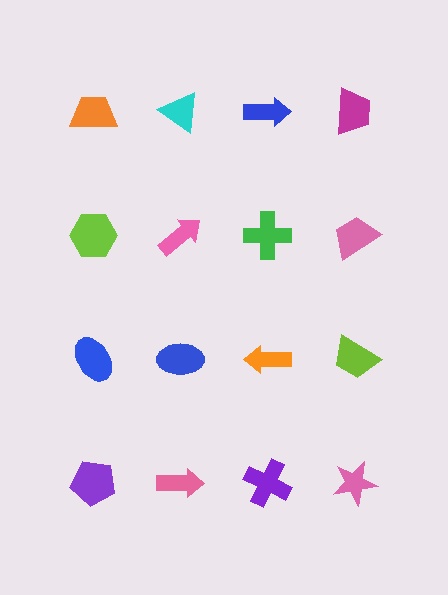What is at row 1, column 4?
A magenta trapezoid.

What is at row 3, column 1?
A blue ellipse.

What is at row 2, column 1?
A lime hexagon.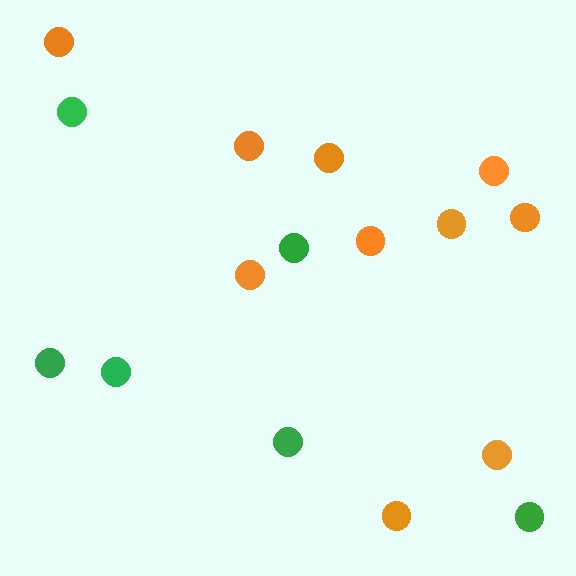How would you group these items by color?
There are 2 groups: one group of orange circles (10) and one group of green circles (6).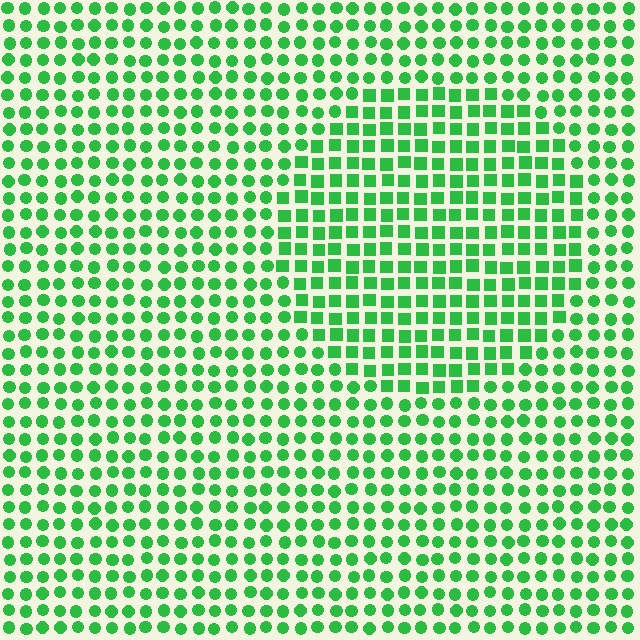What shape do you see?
I see a circle.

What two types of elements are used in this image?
The image uses squares inside the circle region and circles outside it.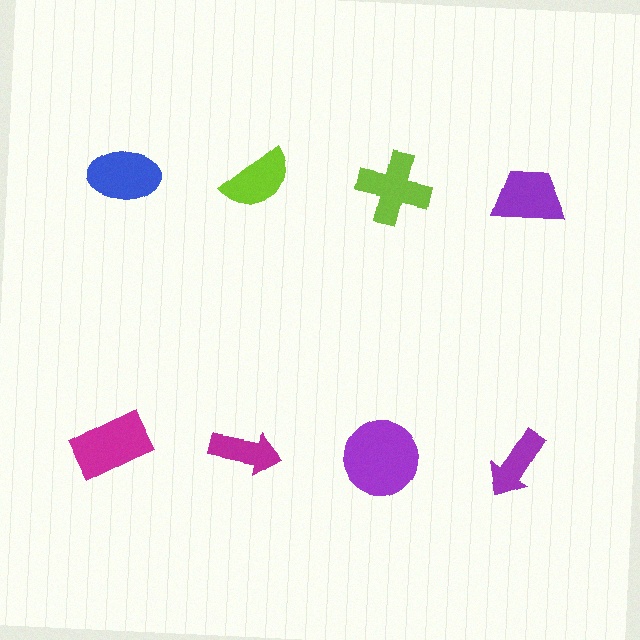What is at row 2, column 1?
A magenta rectangle.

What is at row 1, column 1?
A blue ellipse.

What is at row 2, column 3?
A purple circle.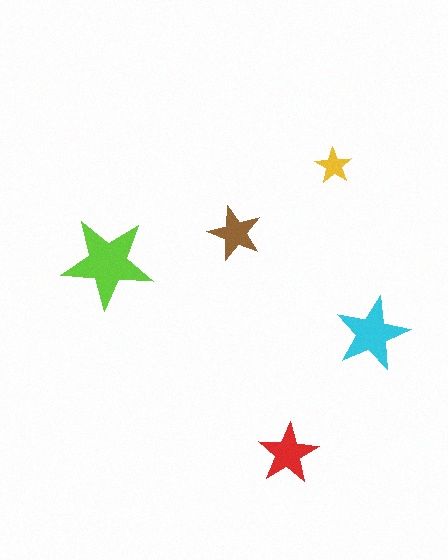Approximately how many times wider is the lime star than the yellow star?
About 2.5 times wider.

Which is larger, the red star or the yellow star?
The red one.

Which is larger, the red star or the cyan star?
The cyan one.